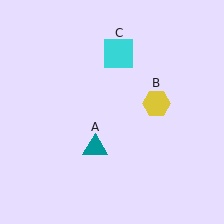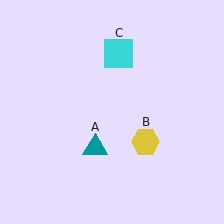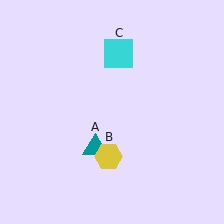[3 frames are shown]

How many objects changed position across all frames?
1 object changed position: yellow hexagon (object B).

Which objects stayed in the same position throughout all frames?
Teal triangle (object A) and cyan square (object C) remained stationary.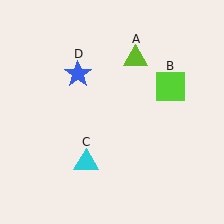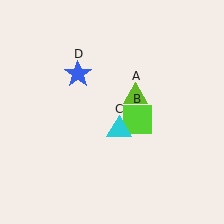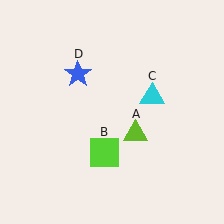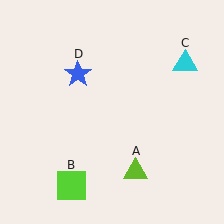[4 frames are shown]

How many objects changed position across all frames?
3 objects changed position: lime triangle (object A), lime square (object B), cyan triangle (object C).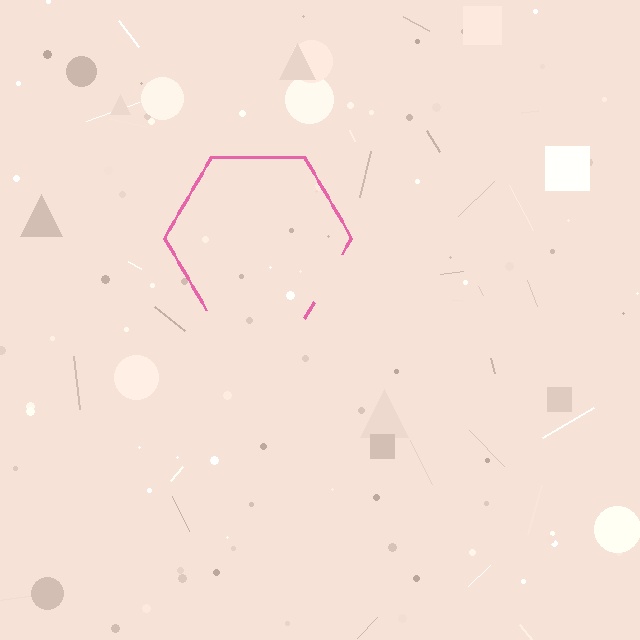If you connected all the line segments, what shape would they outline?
They would outline a hexagon.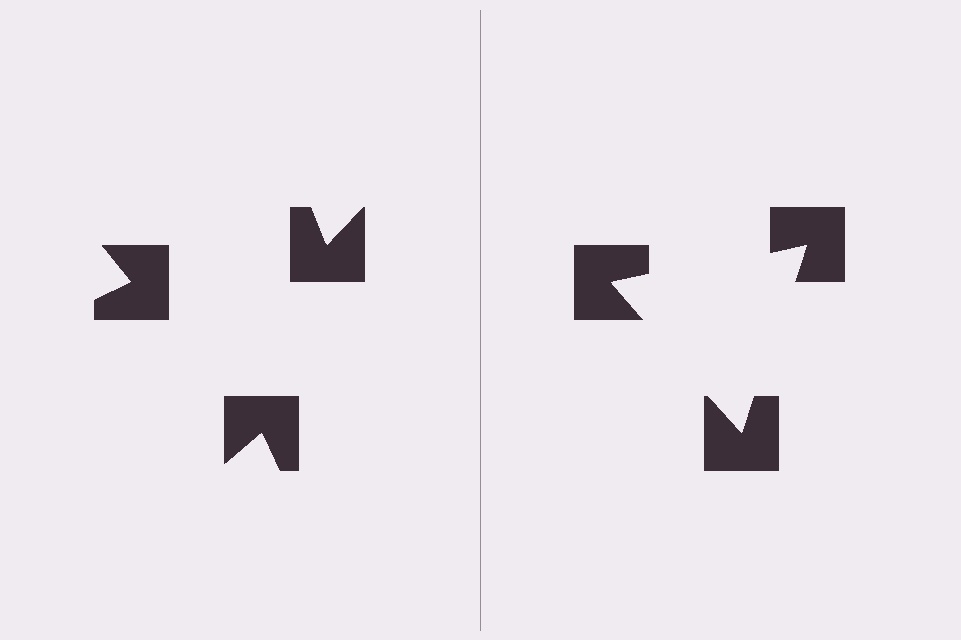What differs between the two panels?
The notched squares are positioned identically on both sides; only the wedge orientations differ. On the right they align to a triangle; on the left they are misaligned.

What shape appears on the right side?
An illusory triangle.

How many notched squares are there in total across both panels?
6 — 3 on each side.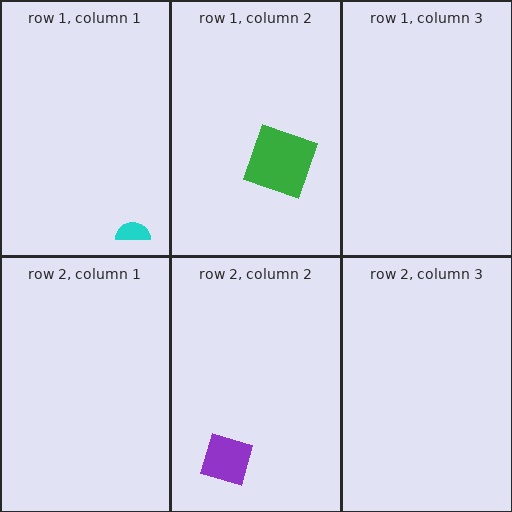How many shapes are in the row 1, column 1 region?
1.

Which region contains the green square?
The row 1, column 2 region.